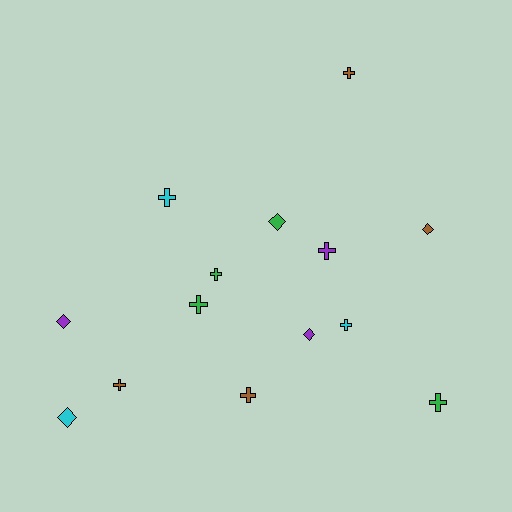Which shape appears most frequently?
Cross, with 9 objects.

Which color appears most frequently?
Brown, with 4 objects.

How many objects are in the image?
There are 14 objects.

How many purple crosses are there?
There is 1 purple cross.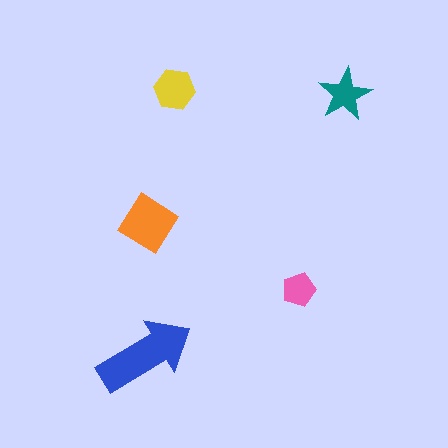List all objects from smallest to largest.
The pink pentagon, the teal star, the yellow hexagon, the orange diamond, the blue arrow.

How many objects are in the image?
There are 5 objects in the image.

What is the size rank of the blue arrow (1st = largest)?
1st.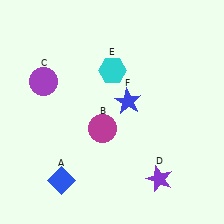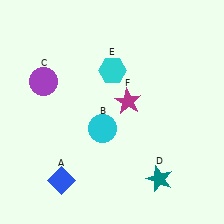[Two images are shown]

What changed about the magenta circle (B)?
In Image 1, B is magenta. In Image 2, it changed to cyan.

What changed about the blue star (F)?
In Image 1, F is blue. In Image 2, it changed to magenta.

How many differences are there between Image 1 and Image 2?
There are 3 differences between the two images.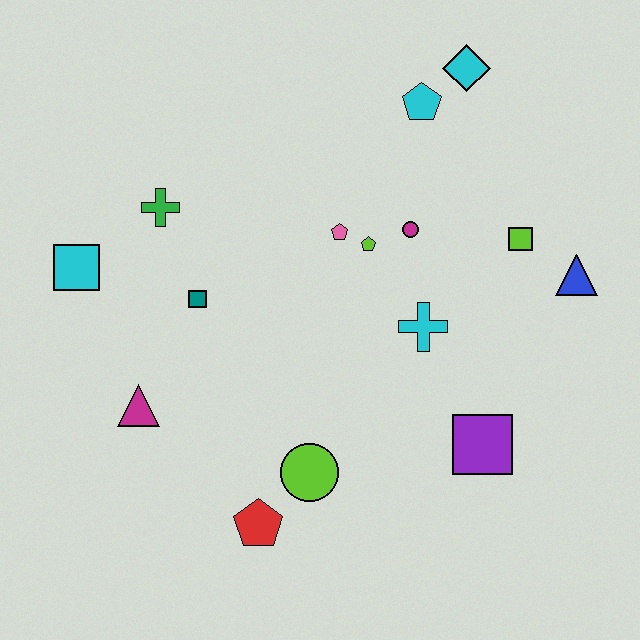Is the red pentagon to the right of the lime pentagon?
No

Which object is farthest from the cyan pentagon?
The red pentagon is farthest from the cyan pentagon.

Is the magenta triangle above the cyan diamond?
No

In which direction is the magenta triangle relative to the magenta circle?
The magenta triangle is to the left of the magenta circle.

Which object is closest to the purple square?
The cyan cross is closest to the purple square.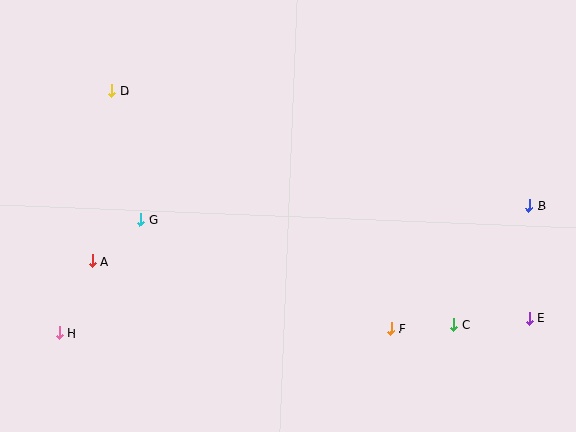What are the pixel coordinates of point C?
Point C is at (454, 324).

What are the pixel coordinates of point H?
Point H is at (59, 333).